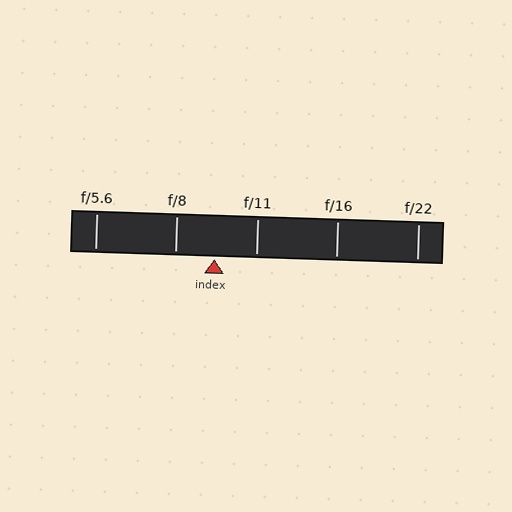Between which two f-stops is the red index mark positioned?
The index mark is between f/8 and f/11.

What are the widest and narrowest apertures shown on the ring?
The widest aperture shown is f/5.6 and the narrowest is f/22.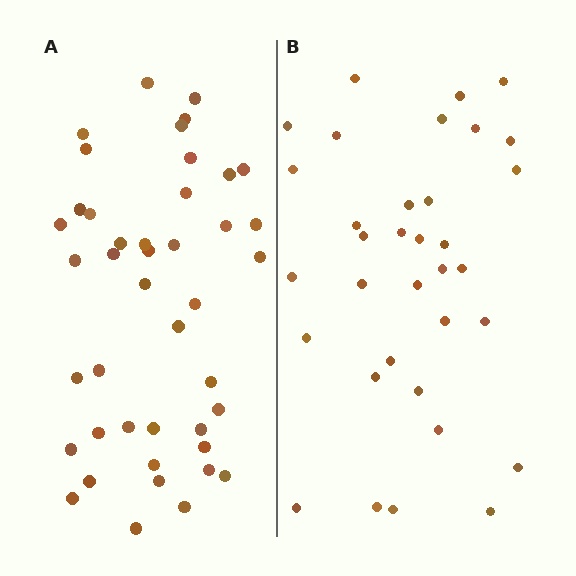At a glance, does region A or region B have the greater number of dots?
Region A (the left region) has more dots.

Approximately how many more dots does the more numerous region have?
Region A has roughly 8 or so more dots than region B.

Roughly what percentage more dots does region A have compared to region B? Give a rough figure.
About 25% more.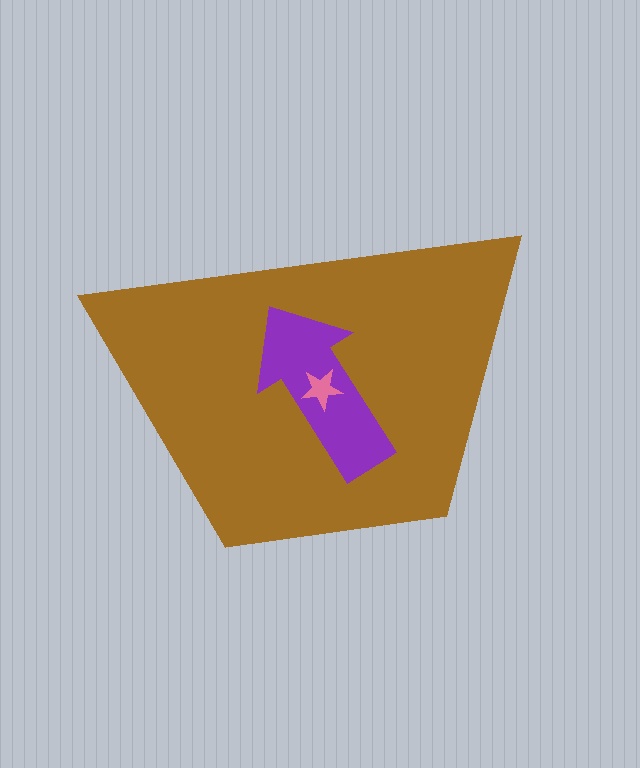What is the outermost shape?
The brown trapezoid.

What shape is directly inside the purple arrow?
The pink star.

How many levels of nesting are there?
3.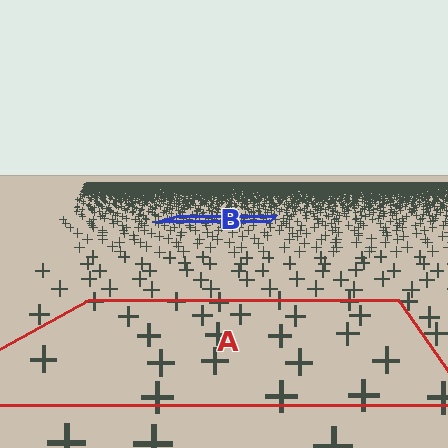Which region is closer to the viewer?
Region A is closer. The texture elements there are larger and more spread out.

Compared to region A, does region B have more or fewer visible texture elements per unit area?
Region B has more texture elements per unit area — they are packed more densely because it is farther away.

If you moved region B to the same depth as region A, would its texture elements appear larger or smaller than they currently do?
They would appear larger. At a closer depth, the same texture elements are projected at a bigger on-screen size.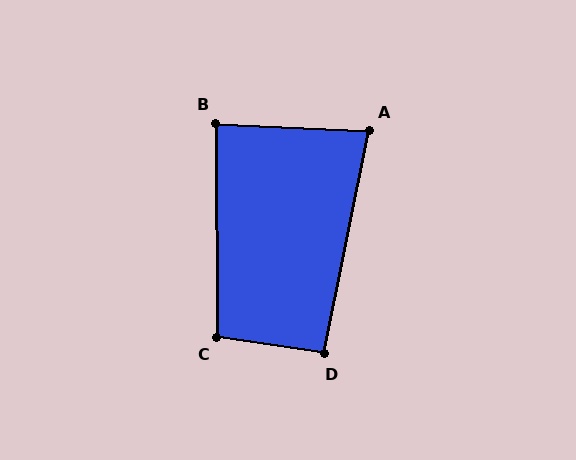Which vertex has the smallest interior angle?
A, at approximately 81 degrees.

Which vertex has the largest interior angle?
C, at approximately 99 degrees.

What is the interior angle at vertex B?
Approximately 87 degrees (approximately right).